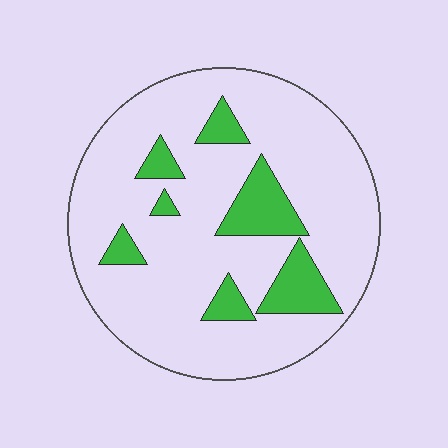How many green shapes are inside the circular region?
7.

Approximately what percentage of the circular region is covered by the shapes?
Approximately 15%.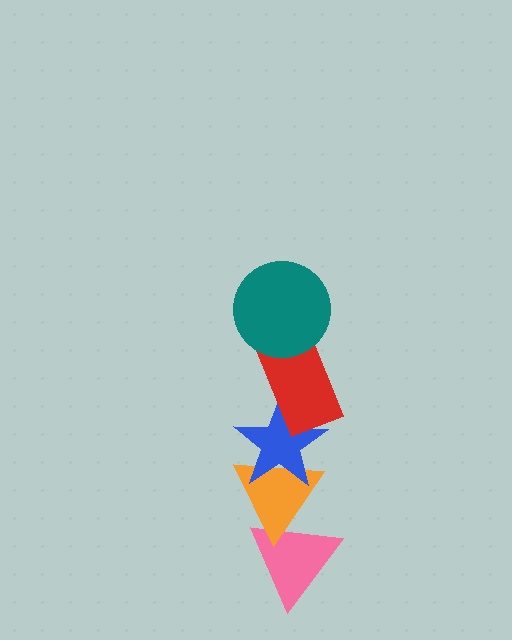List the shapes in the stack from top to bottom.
From top to bottom: the teal circle, the red rectangle, the blue star, the orange triangle, the pink triangle.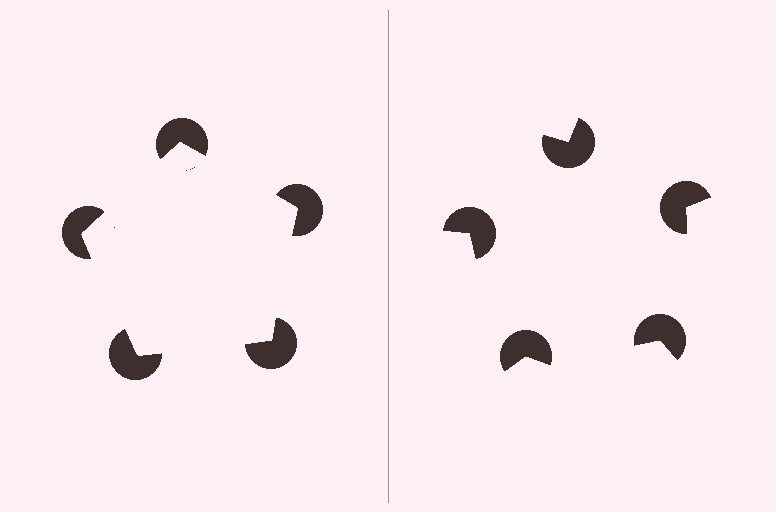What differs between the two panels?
The pac-man discs are positioned identically on both sides; only the wedge orientations differ. On the left they align to a pentagon; on the right they are misaligned.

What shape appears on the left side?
An illusory pentagon.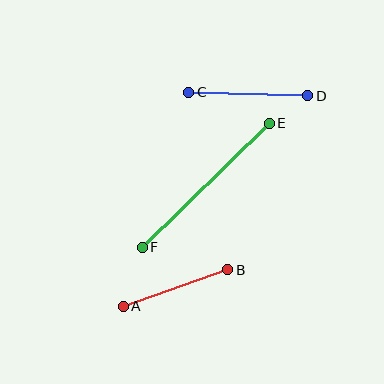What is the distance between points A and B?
The distance is approximately 111 pixels.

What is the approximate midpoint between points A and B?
The midpoint is at approximately (175, 288) pixels.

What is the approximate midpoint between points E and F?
The midpoint is at approximately (206, 185) pixels.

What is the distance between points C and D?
The distance is approximately 119 pixels.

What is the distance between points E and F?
The distance is approximately 177 pixels.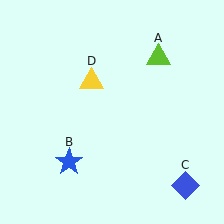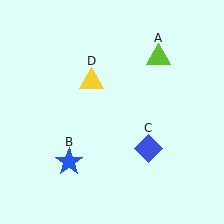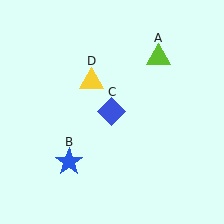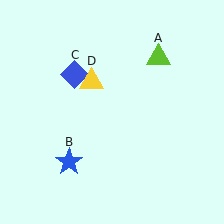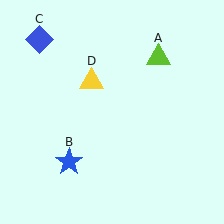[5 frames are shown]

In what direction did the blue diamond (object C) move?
The blue diamond (object C) moved up and to the left.